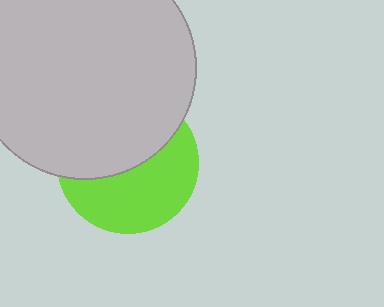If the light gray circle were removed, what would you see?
You would see the complete lime circle.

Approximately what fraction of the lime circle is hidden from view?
Roughly 50% of the lime circle is hidden behind the light gray circle.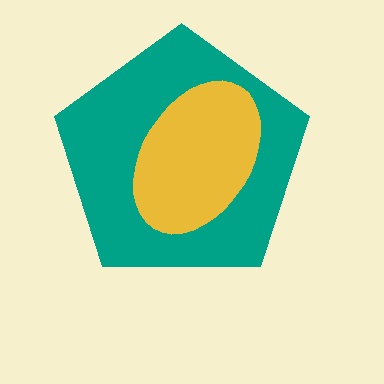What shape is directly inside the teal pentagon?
The yellow ellipse.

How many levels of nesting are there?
2.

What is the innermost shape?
The yellow ellipse.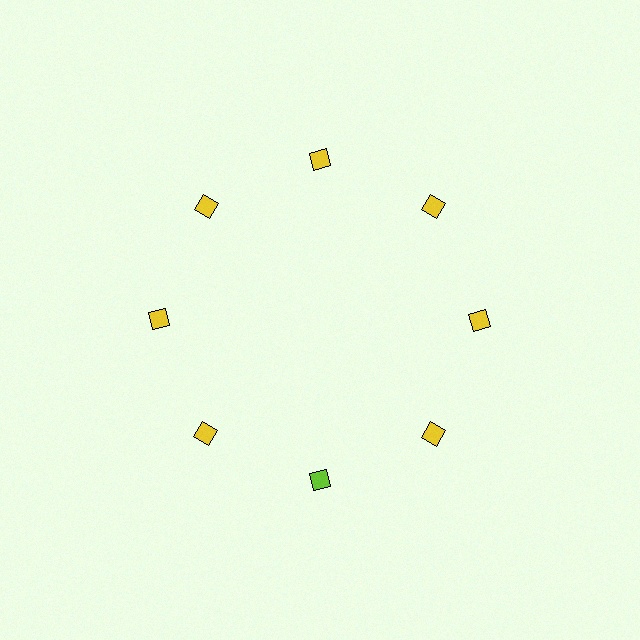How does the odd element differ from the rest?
It has a different color: lime instead of yellow.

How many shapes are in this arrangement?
There are 8 shapes arranged in a ring pattern.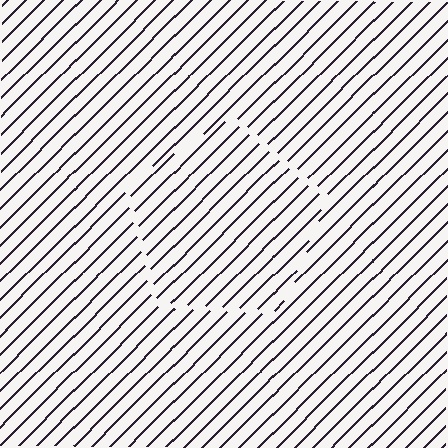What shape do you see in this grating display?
An illusory pentagon. The interior of the shape contains the same grating, shifted by half a period — the contour is defined by the phase discontinuity where line-ends from the inner and outer gratings abut.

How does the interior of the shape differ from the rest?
The interior of the shape contains the same grating, shifted by half a period — the contour is defined by the phase discontinuity where line-ends from the inner and outer gratings abut.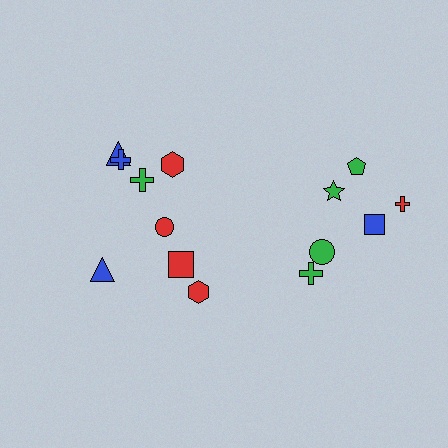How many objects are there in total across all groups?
There are 14 objects.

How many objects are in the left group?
There are 8 objects.